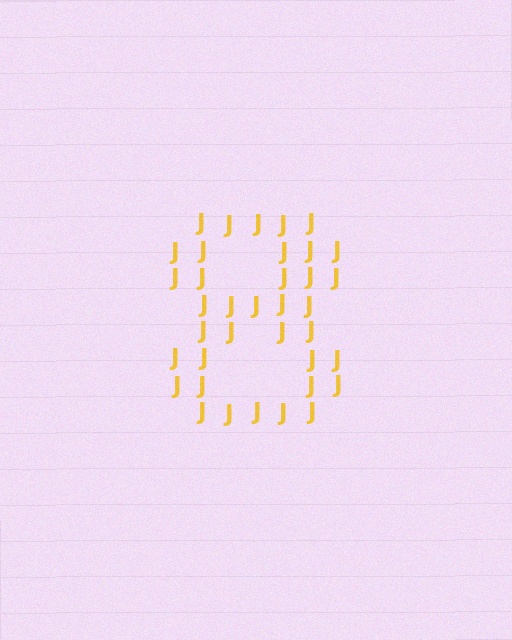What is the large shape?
The large shape is the digit 8.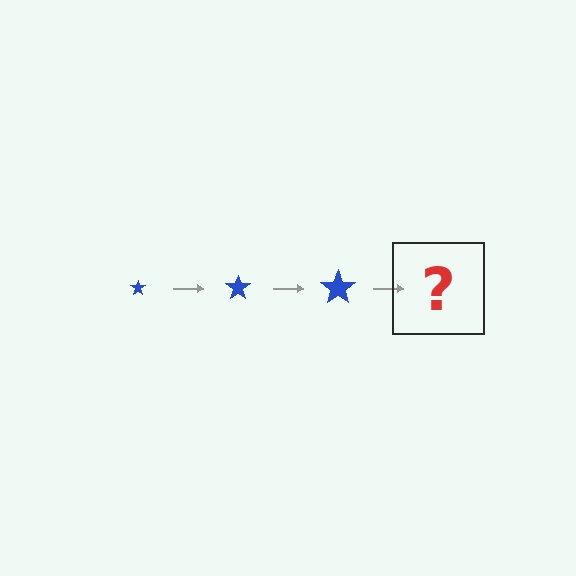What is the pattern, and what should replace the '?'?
The pattern is that the star gets progressively larger each step. The '?' should be a blue star, larger than the previous one.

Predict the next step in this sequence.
The next step is a blue star, larger than the previous one.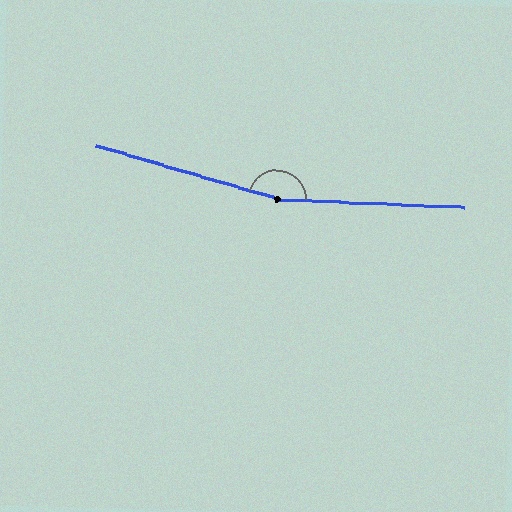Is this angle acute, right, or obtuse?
It is obtuse.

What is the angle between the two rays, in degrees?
Approximately 166 degrees.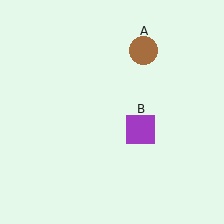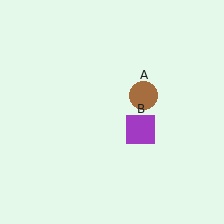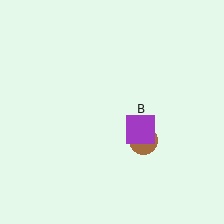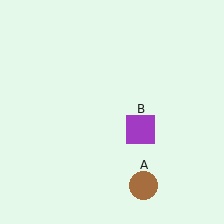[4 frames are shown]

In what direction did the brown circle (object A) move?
The brown circle (object A) moved down.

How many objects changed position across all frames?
1 object changed position: brown circle (object A).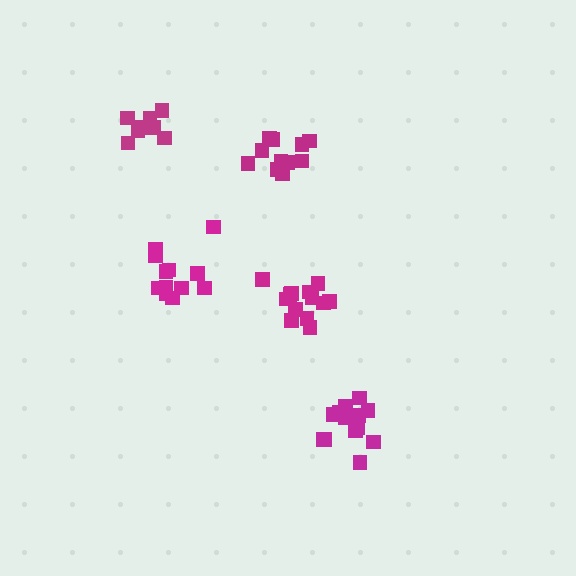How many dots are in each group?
Group 1: 8 dots, Group 2: 13 dots, Group 3: 13 dots, Group 4: 12 dots, Group 5: 11 dots (57 total).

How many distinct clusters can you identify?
There are 5 distinct clusters.